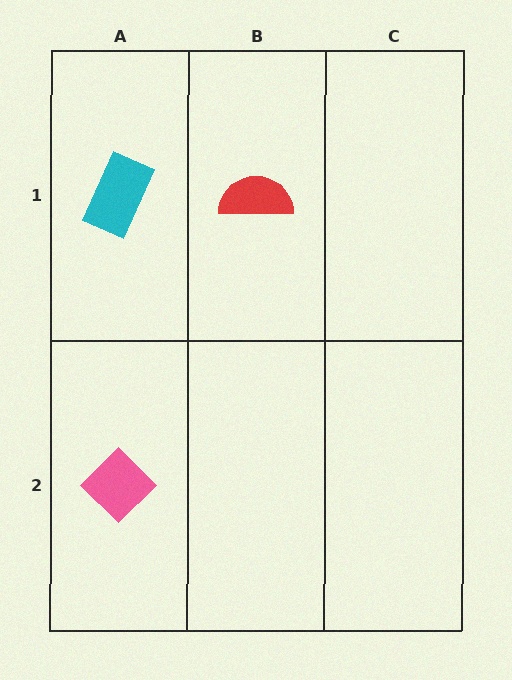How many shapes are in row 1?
2 shapes.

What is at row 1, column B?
A red semicircle.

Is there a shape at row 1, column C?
No, that cell is empty.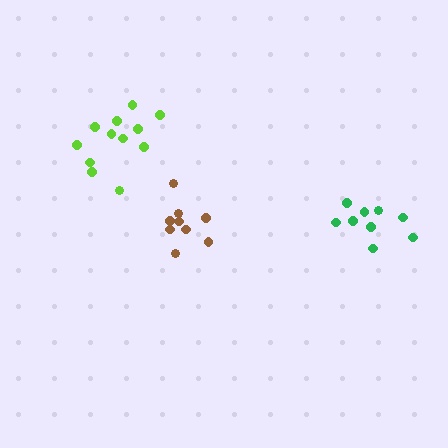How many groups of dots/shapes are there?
There are 3 groups.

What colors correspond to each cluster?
The clusters are colored: brown, green, lime.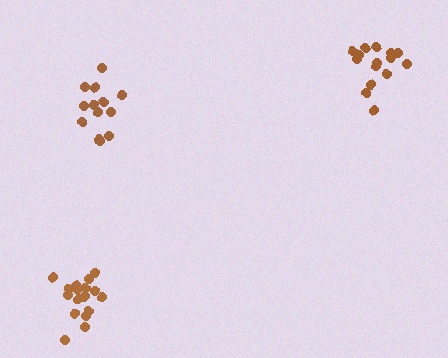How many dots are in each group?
Group 1: 13 dots, Group 2: 16 dots, Group 3: 18 dots (47 total).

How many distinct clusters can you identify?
There are 3 distinct clusters.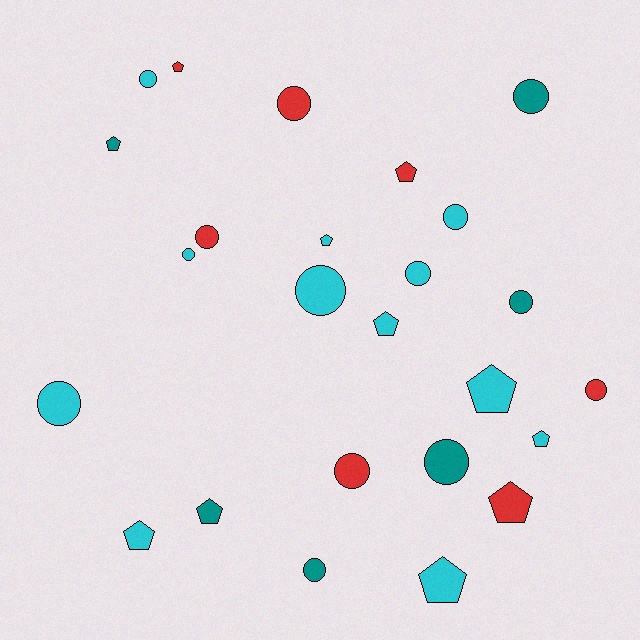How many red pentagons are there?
There are 3 red pentagons.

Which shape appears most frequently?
Circle, with 14 objects.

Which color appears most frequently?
Cyan, with 12 objects.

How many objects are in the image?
There are 25 objects.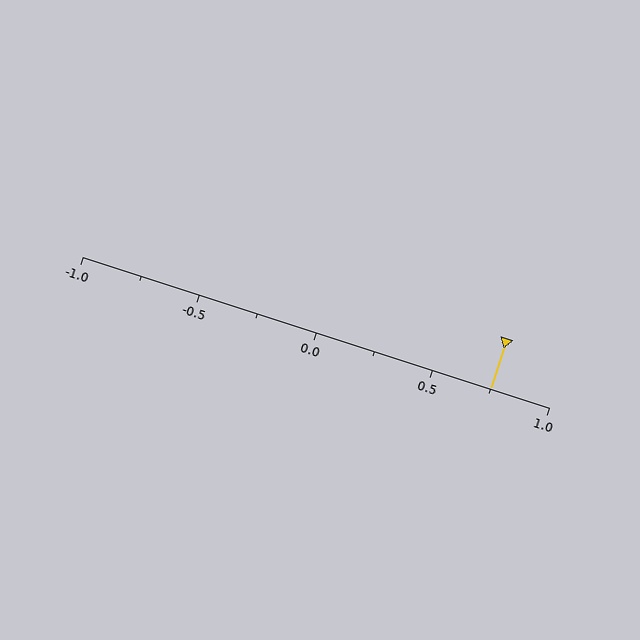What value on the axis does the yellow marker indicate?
The marker indicates approximately 0.75.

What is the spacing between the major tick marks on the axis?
The major ticks are spaced 0.5 apart.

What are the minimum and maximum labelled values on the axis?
The axis runs from -1.0 to 1.0.